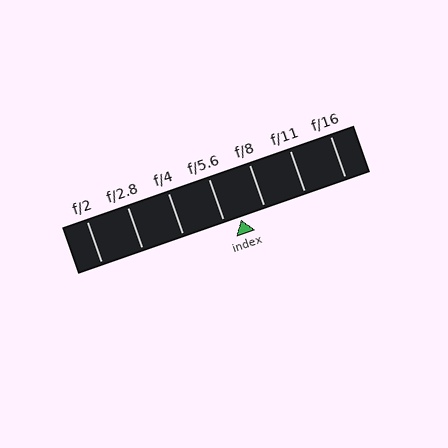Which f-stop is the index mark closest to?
The index mark is closest to f/5.6.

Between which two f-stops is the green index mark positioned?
The index mark is between f/5.6 and f/8.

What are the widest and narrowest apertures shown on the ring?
The widest aperture shown is f/2 and the narrowest is f/16.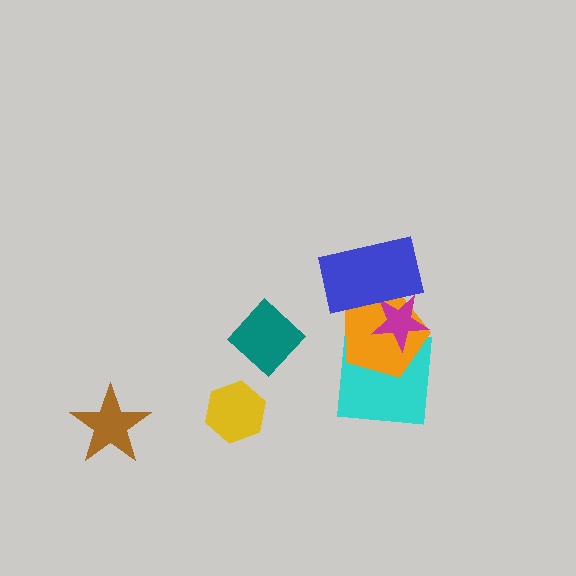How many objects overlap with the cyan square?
2 objects overlap with the cyan square.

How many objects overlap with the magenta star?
3 objects overlap with the magenta star.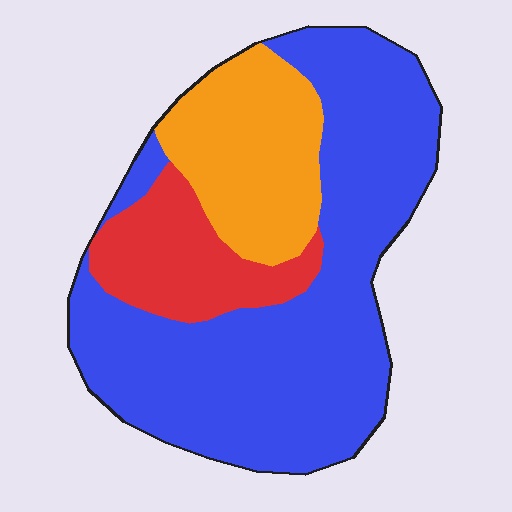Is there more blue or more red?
Blue.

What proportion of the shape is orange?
Orange covers roughly 20% of the shape.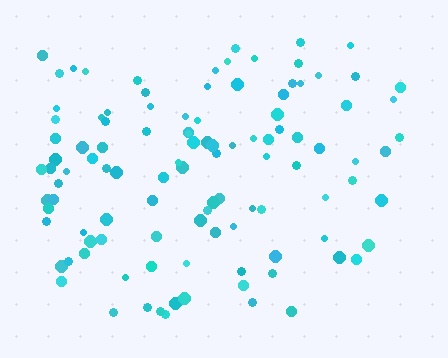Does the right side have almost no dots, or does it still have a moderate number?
Still a moderate number, just noticeably fewer than the left.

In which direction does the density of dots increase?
From right to left, with the left side densest.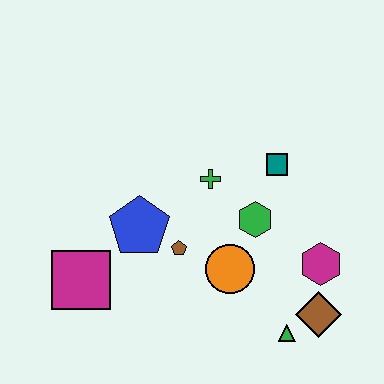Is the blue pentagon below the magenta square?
No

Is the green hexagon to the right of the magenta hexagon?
No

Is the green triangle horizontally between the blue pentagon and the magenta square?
No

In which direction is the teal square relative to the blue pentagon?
The teal square is to the right of the blue pentagon.